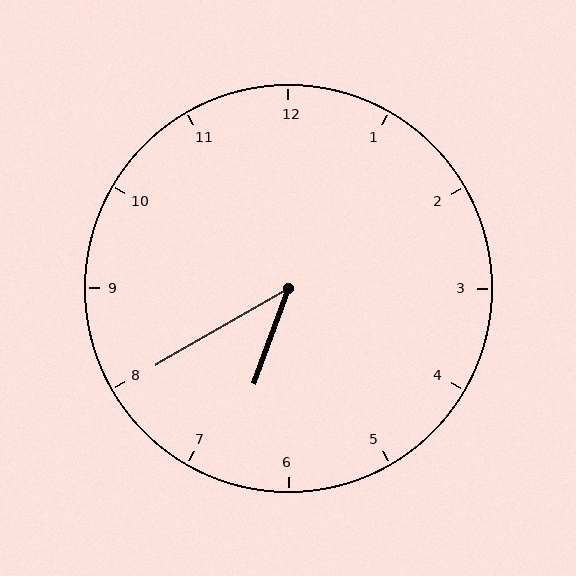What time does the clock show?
6:40.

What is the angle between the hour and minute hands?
Approximately 40 degrees.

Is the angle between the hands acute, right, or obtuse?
It is acute.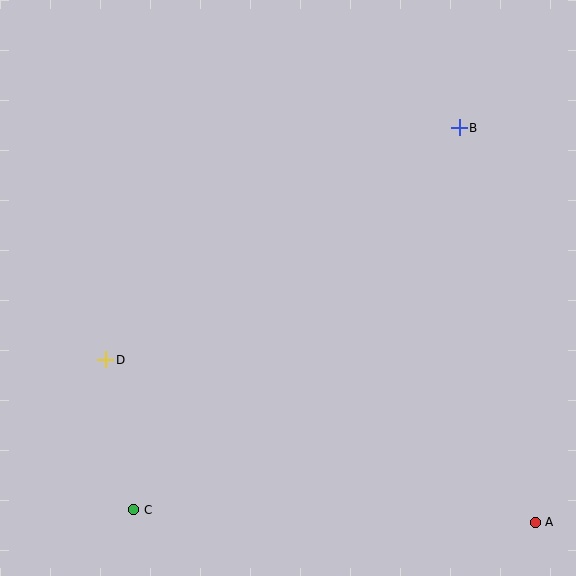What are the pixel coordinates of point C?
Point C is at (134, 510).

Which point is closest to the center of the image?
Point D at (106, 360) is closest to the center.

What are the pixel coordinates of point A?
Point A is at (535, 522).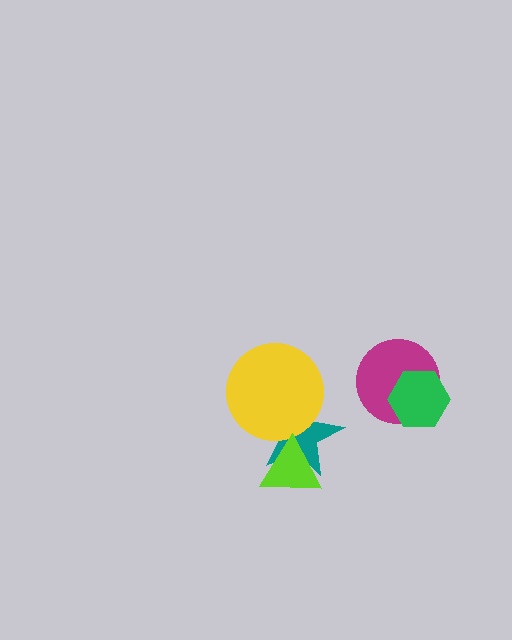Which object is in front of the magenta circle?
The green hexagon is in front of the magenta circle.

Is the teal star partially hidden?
Yes, it is partially covered by another shape.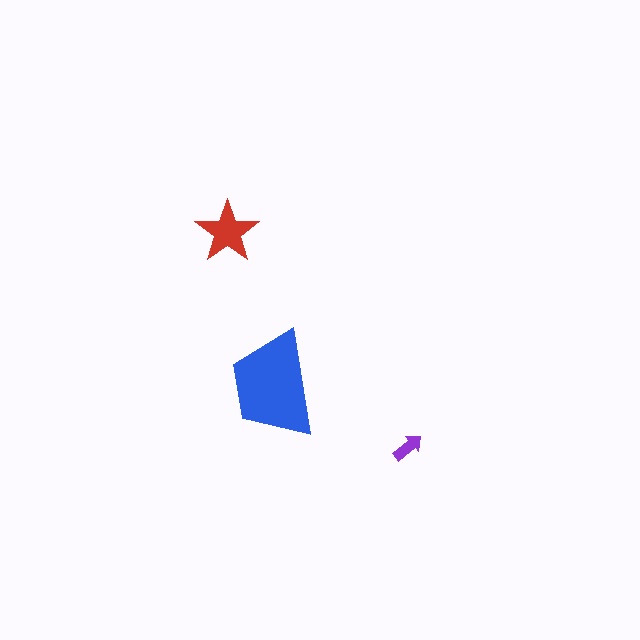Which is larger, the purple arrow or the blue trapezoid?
The blue trapezoid.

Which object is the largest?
The blue trapezoid.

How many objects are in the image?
There are 3 objects in the image.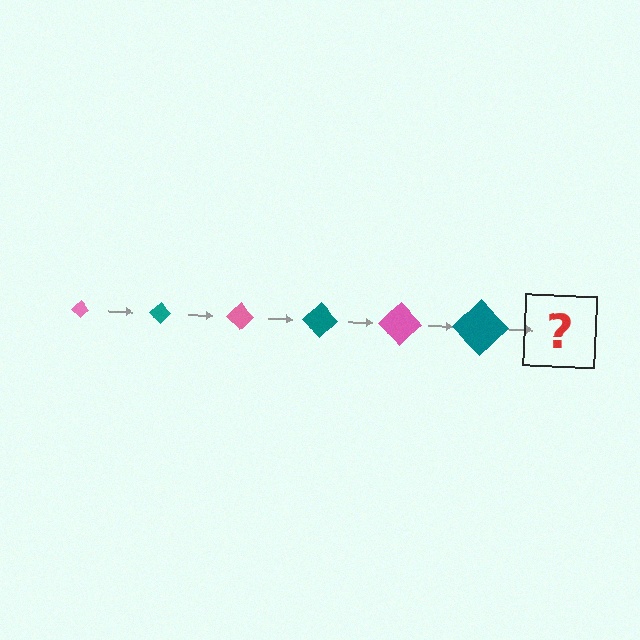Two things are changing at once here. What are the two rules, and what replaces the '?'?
The two rules are that the diamond grows larger each step and the color cycles through pink and teal. The '?' should be a pink diamond, larger than the previous one.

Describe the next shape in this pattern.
It should be a pink diamond, larger than the previous one.